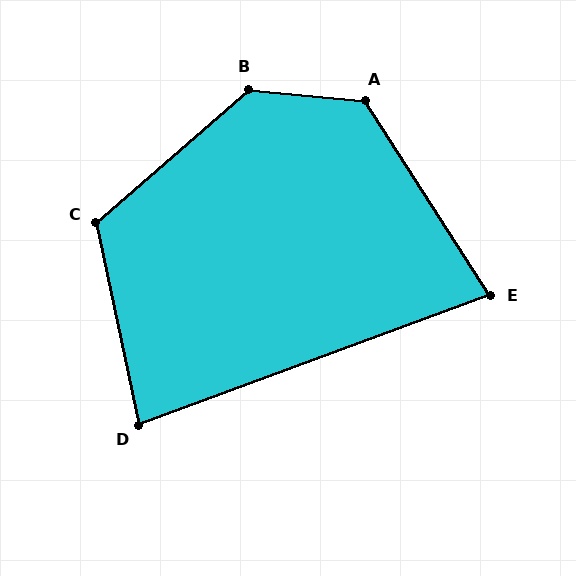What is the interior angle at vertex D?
Approximately 82 degrees (acute).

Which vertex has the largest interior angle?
B, at approximately 133 degrees.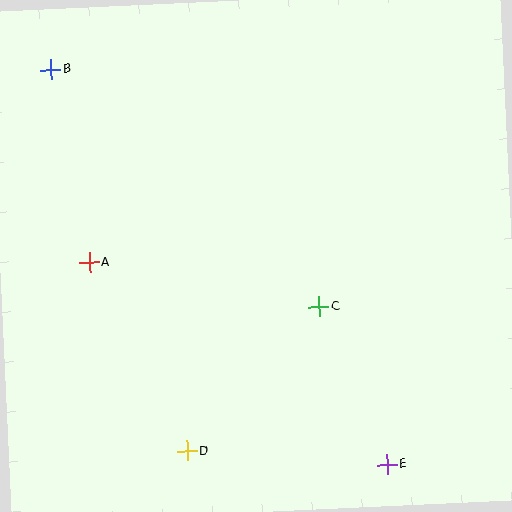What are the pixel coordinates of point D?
Point D is at (187, 451).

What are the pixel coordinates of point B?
Point B is at (51, 70).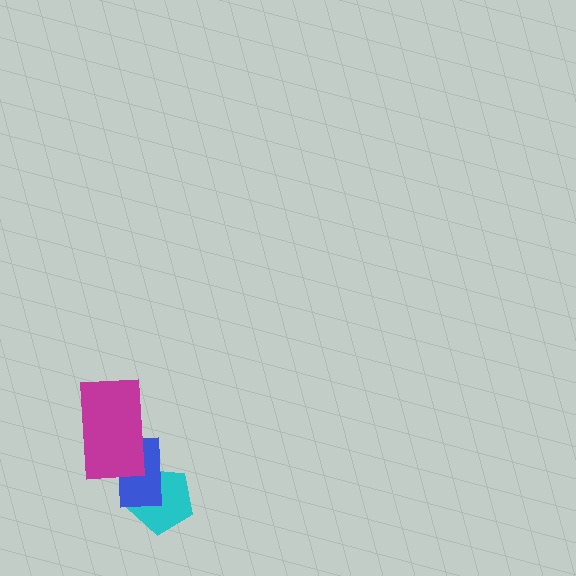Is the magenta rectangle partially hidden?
No, no other shape covers it.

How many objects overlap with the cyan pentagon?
1 object overlaps with the cyan pentagon.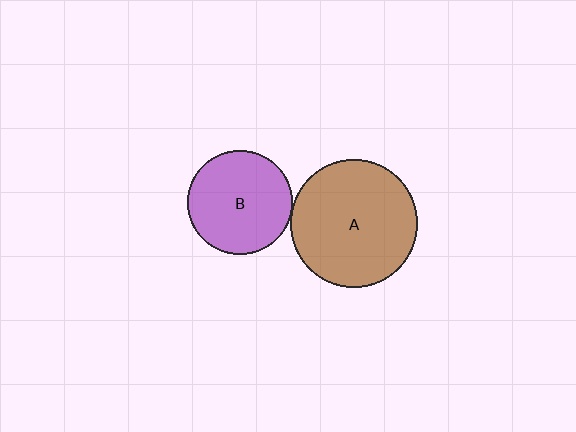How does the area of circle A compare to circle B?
Approximately 1.5 times.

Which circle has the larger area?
Circle A (brown).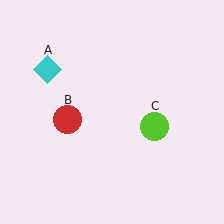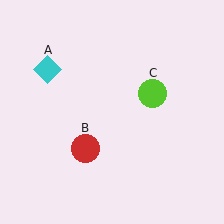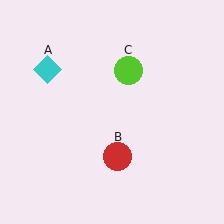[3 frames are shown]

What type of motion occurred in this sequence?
The red circle (object B), lime circle (object C) rotated counterclockwise around the center of the scene.